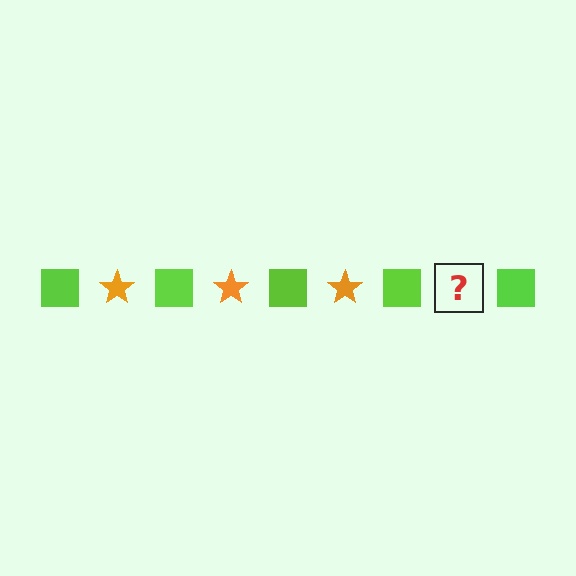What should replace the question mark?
The question mark should be replaced with an orange star.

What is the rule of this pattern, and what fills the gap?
The rule is that the pattern alternates between lime square and orange star. The gap should be filled with an orange star.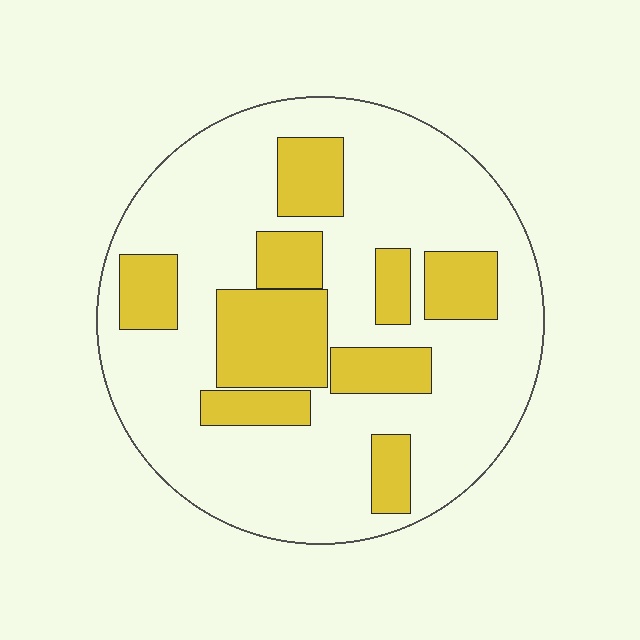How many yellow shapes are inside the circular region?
9.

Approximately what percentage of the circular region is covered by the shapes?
Approximately 30%.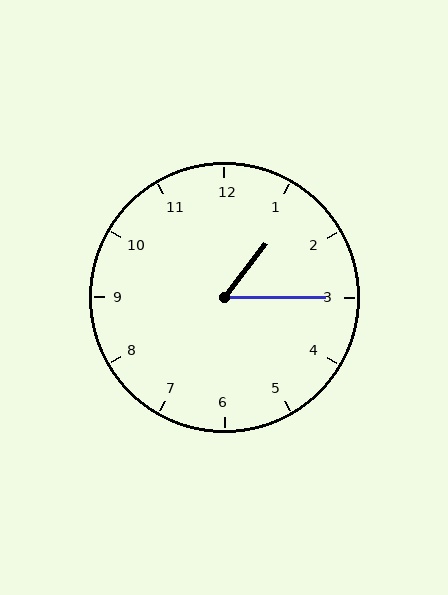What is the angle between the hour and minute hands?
Approximately 52 degrees.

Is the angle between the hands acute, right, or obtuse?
It is acute.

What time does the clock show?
1:15.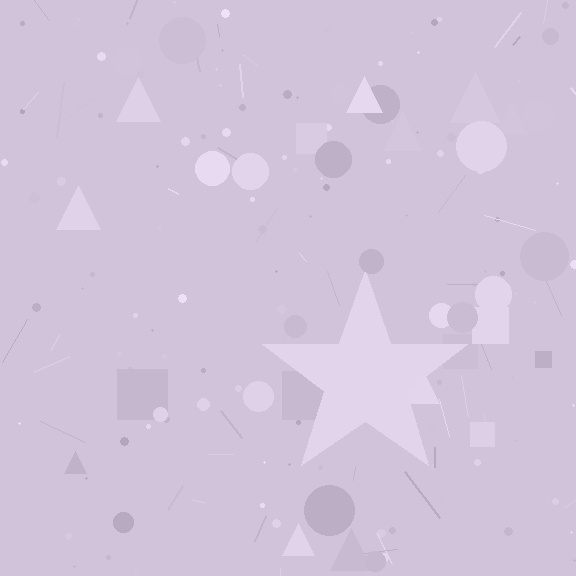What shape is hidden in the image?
A star is hidden in the image.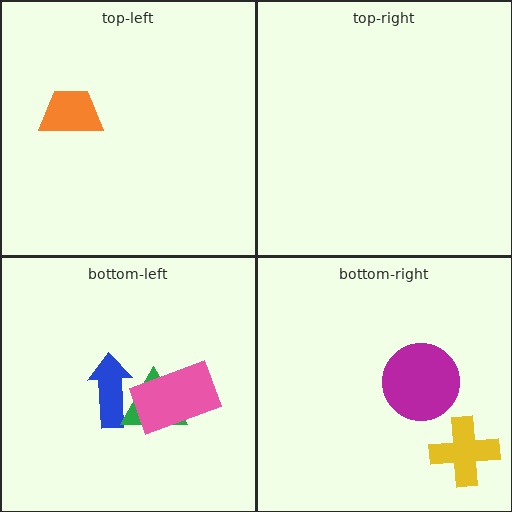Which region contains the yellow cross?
The bottom-right region.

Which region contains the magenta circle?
The bottom-right region.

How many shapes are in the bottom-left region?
3.